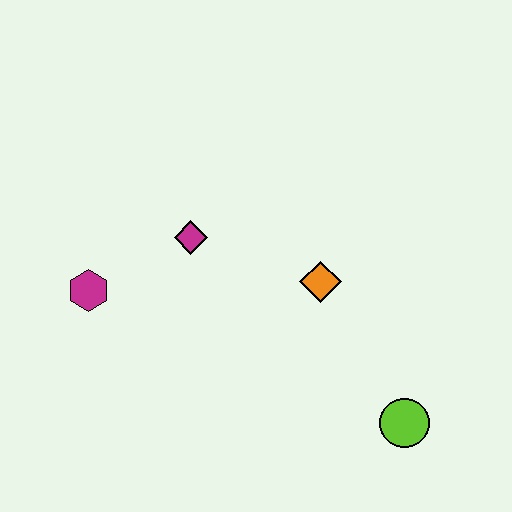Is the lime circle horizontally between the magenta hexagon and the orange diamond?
No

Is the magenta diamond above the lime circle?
Yes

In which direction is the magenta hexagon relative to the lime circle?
The magenta hexagon is to the left of the lime circle.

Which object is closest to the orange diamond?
The magenta diamond is closest to the orange diamond.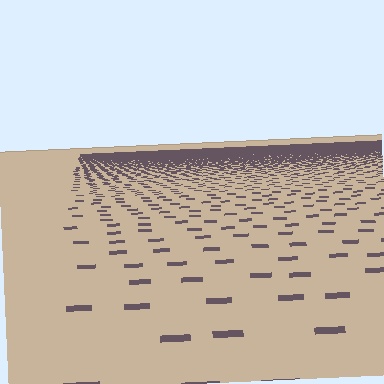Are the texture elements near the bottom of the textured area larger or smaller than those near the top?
Larger. Near the bottom, elements are closer to the viewer and appear at a bigger on-screen size.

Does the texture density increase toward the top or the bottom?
Density increases toward the top.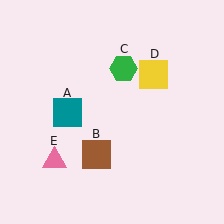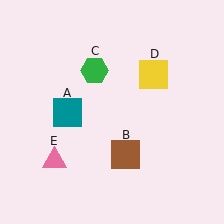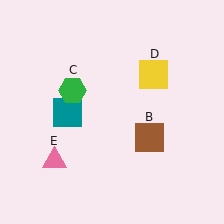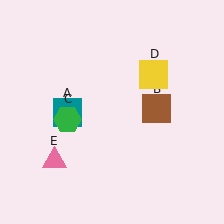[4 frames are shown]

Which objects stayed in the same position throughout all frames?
Teal square (object A) and yellow square (object D) and pink triangle (object E) remained stationary.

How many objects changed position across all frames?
2 objects changed position: brown square (object B), green hexagon (object C).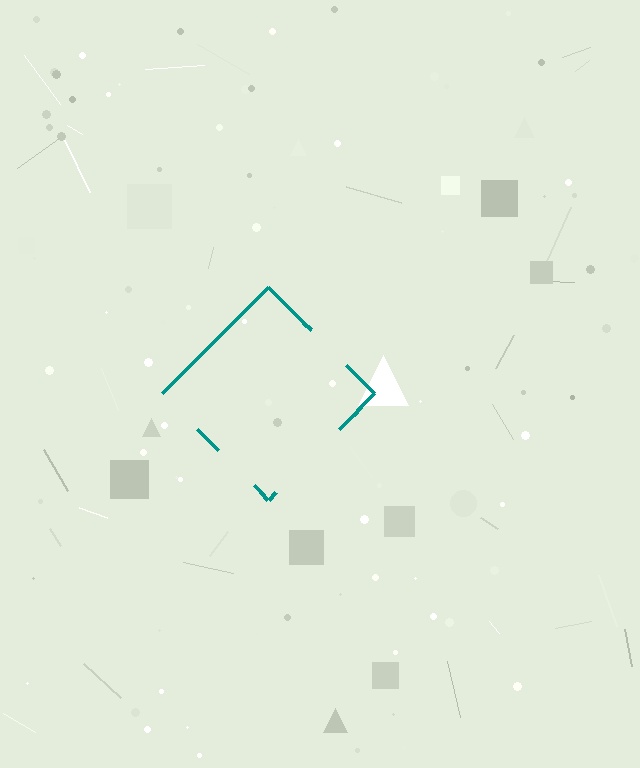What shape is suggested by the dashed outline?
The dashed outline suggests a diamond.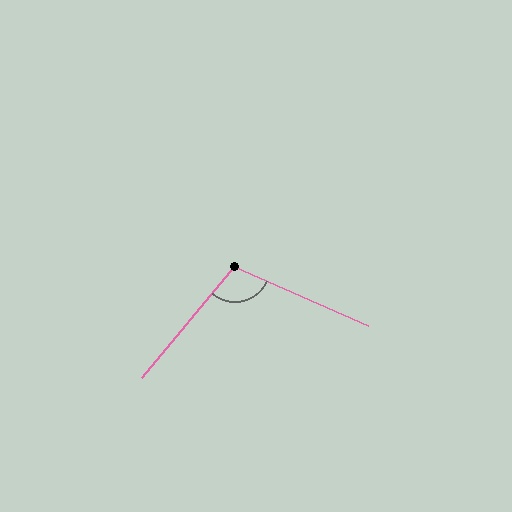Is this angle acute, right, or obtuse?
It is obtuse.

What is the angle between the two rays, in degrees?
Approximately 106 degrees.